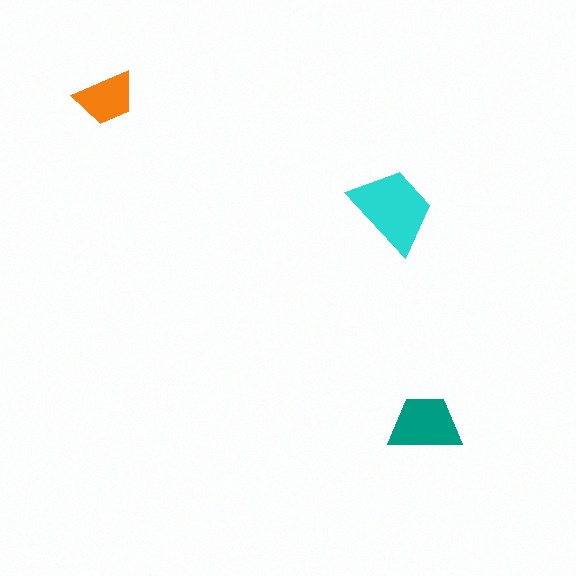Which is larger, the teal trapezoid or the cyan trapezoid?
The cyan one.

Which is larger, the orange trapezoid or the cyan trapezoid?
The cyan one.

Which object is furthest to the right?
The teal trapezoid is rightmost.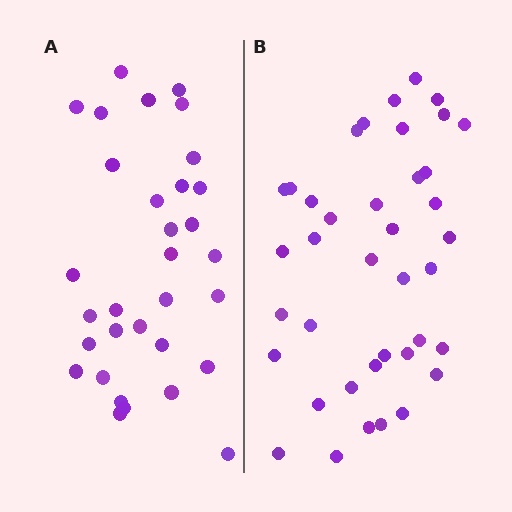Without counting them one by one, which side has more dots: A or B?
Region B (the right region) has more dots.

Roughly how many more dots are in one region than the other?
Region B has roughly 8 or so more dots than region A.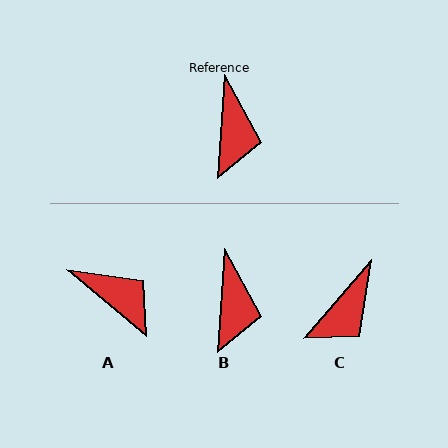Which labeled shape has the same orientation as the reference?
B.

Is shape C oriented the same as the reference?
No, it is off by about 37 degrees.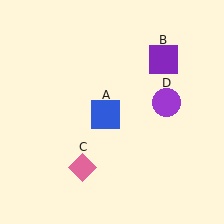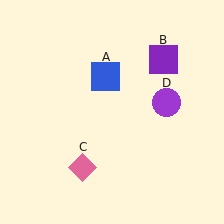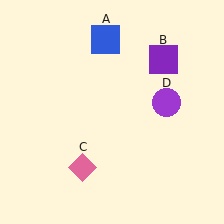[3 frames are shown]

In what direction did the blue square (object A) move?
The blue square (object A) moved up.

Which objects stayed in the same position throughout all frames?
Purple square (object B) and pink diamond (object C) and purple circle (object D) remained stationary.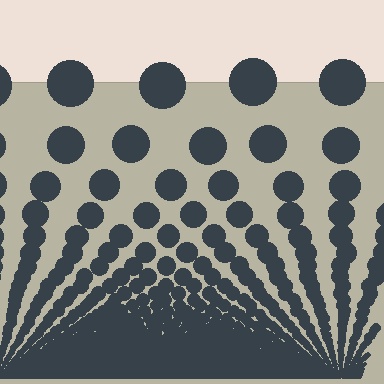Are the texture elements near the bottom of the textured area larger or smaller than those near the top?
Smaller. The gradient is inverted — elements near the bottom are smaller and denser.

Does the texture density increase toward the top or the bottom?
Density increases toward the bottom.